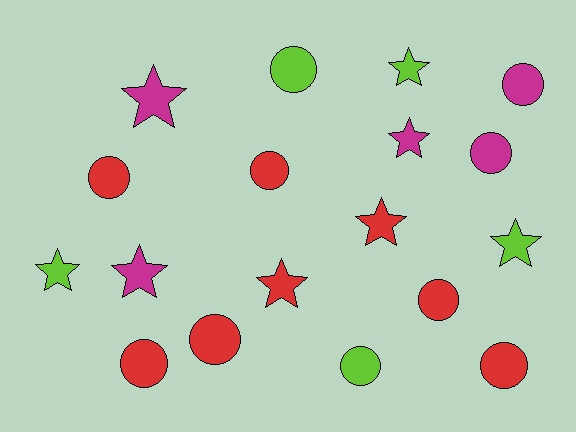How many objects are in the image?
There are 18 objects.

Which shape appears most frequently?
Circle, with 10 objects.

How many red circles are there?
There are 6 red circles.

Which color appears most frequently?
Red, with 8 objects.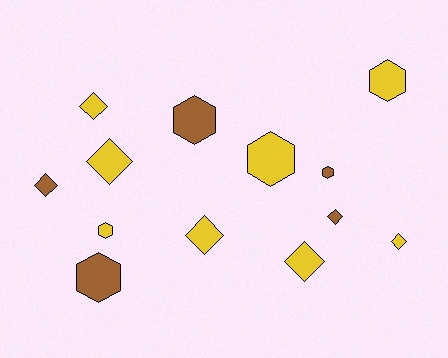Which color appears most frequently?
Yellow, with 8 objects.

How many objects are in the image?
There are 13 objects.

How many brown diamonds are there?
There are 2 brown diamonds.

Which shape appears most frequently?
Diamond, with 7 objects.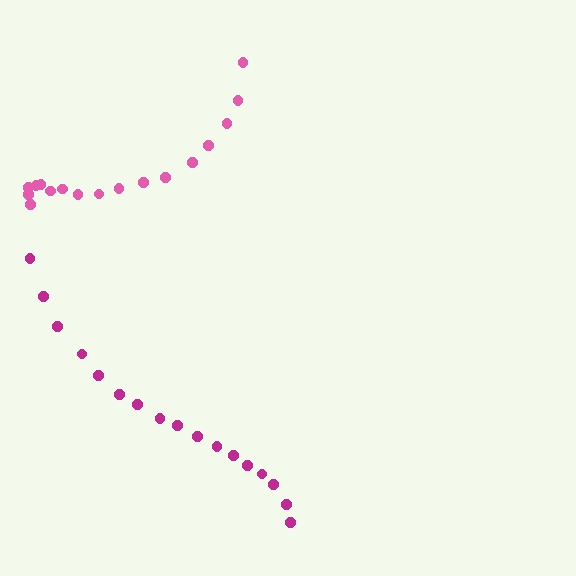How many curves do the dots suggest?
There are 2 distinct paths.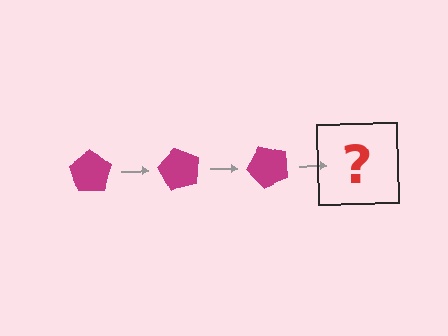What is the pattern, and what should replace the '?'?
The pattern is that the pentagon rotates 60 degrees each step. The '?' should be a magenta pentagon rotated 180 degrees.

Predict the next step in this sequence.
The next step is a magenta pentagon rotated 180 degrees.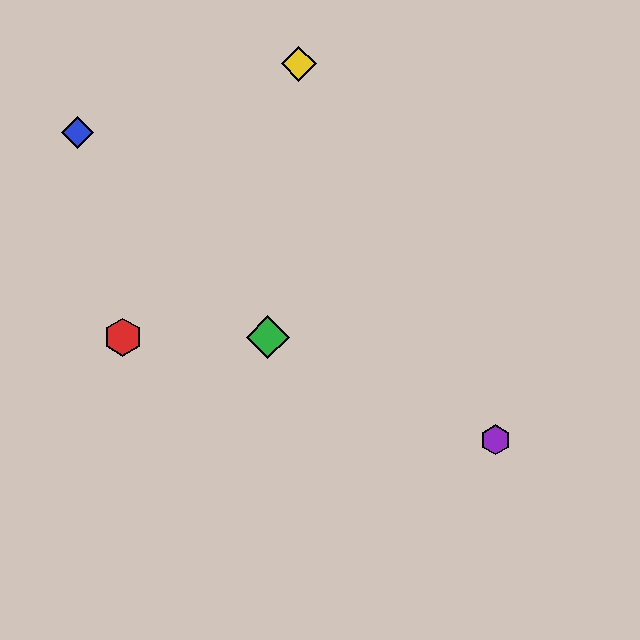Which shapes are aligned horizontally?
The red hexagon, the green diamond are aligned horizontally.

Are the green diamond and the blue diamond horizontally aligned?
No, the green diamond is at y≈337 and the blue diamond is at y≈132.